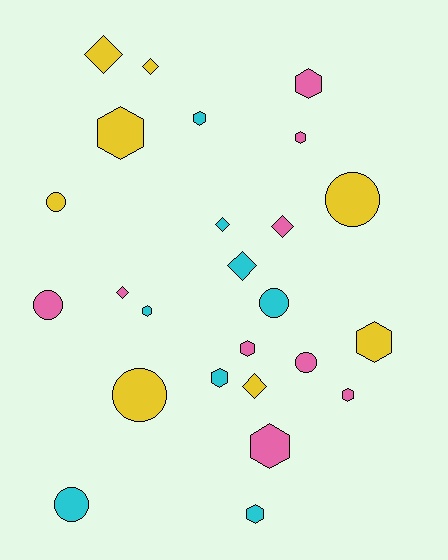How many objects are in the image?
There are 25 objects.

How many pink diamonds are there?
There are 2 pink diamonds.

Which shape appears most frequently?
Hexagon, with 11 objects.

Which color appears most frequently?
Pink, with 9 objects.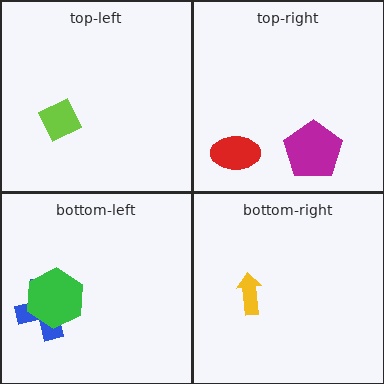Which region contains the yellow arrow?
The bottom-right region.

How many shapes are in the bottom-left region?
2.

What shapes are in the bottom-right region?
The yellow arrow.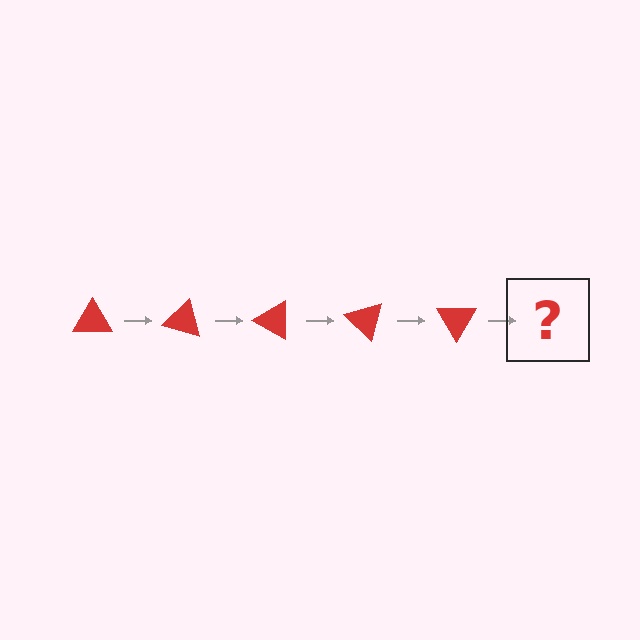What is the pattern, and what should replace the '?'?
The pattern is that the triangle rotates 15 degrees each step. The '?' should be a red triangle rotated 75 degrees.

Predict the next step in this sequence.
The next step is a red triangle rotated 75 degrees.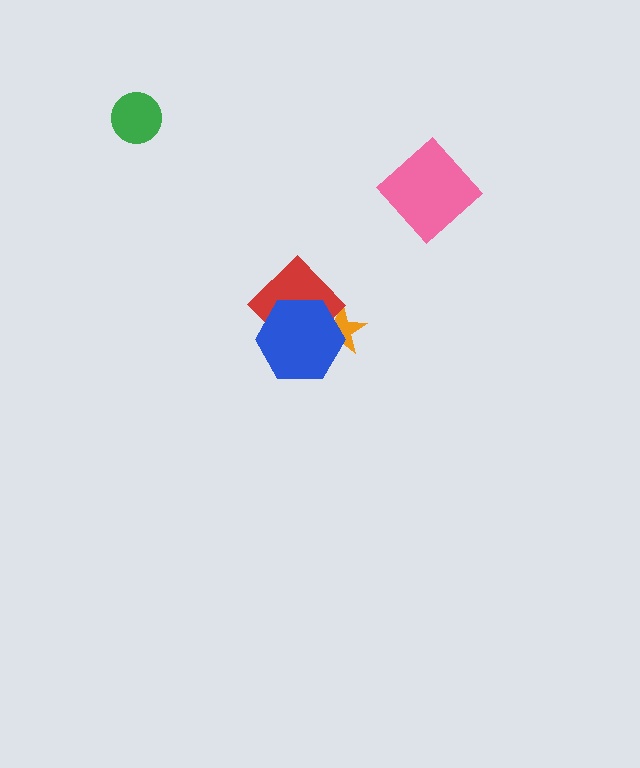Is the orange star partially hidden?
Yes, it is partially covered by another shape.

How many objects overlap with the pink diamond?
0 objects overlap with the pink diamond.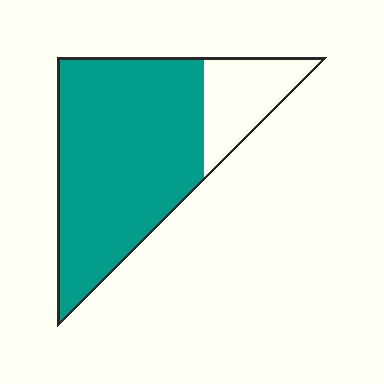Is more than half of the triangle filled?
Yes.